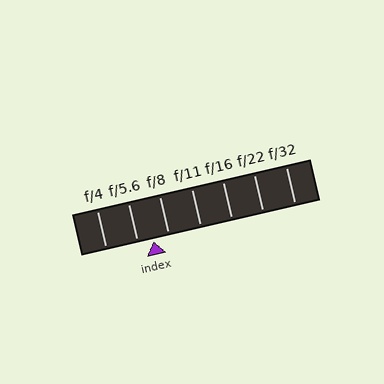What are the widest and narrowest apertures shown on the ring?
The widest aperture shown is f/4 and the narrowest is f/32.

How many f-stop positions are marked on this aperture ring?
There are 7 f-stop positions marked.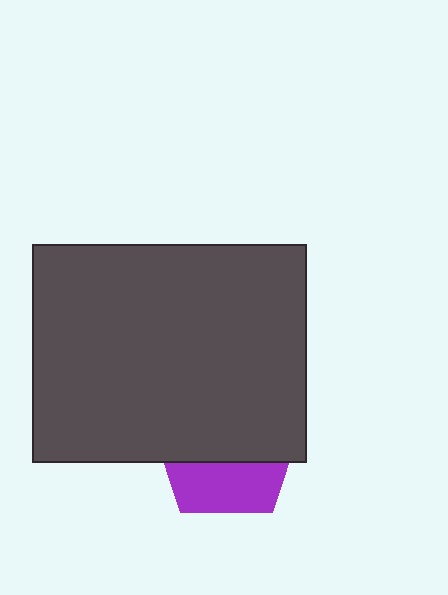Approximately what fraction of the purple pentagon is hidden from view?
Roughly 64% of the purple pentagon is hidden behind the dark gray rectangle.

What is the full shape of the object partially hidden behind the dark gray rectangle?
The partially hidden object is a purple pentagon.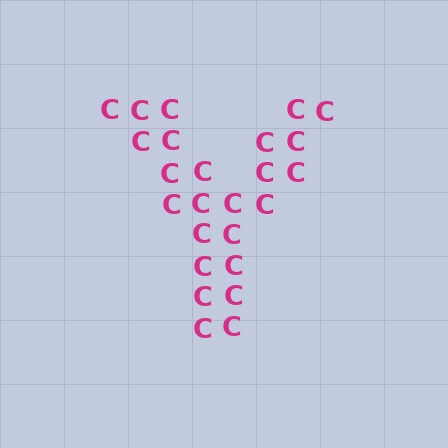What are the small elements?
The small elements are letter C's.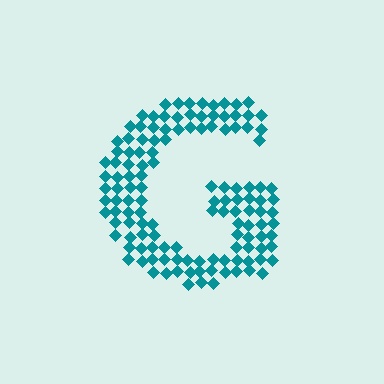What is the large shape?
The large shape is the letter G.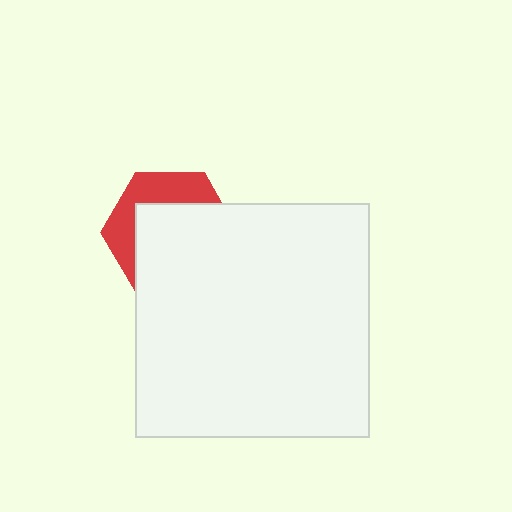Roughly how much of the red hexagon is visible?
A small part of it is visible (roughly 37%).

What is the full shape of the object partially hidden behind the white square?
The partially hidden object is a red hexagon.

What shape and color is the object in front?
The object in front is a white square.